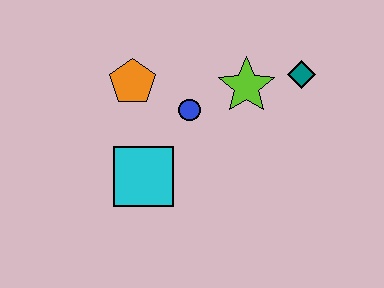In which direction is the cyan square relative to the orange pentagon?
The cyan square is below the orange pentagon.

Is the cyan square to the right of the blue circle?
No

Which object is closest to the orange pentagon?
The blue circle is closest to the orange pentagon.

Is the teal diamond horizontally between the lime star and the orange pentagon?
No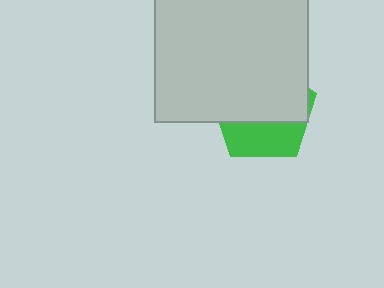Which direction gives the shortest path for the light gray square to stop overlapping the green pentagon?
Moving up gives the shortest separation.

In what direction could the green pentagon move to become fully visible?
The green pentagon could move down. That would shift it out from behind the light gray square entirely.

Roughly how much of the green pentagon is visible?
A small part of it is visible (roughly 36%).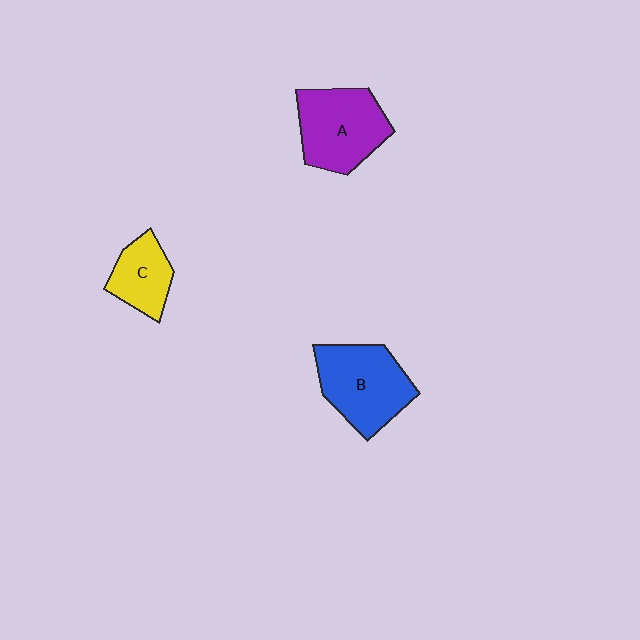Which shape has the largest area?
Shape B (blue).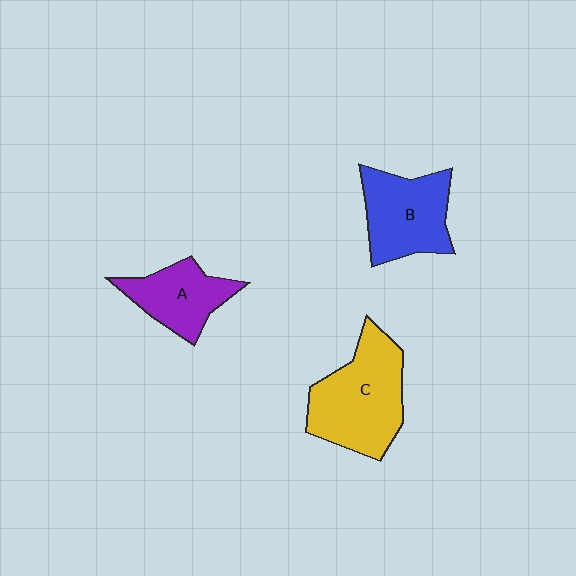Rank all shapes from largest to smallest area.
From largest to smallest: C (yellow), B (blue), A (purple).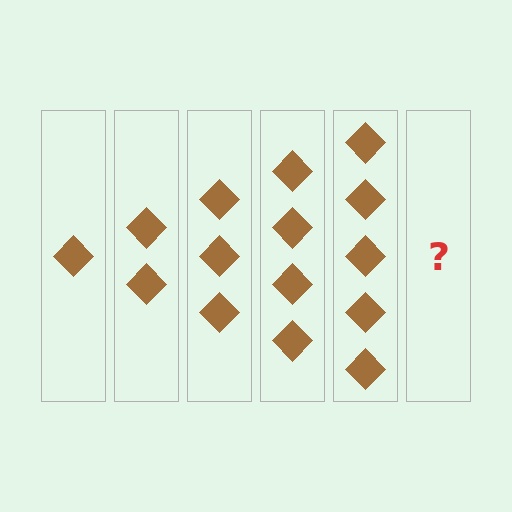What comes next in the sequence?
The next element should be 6 diamonds.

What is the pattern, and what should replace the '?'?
The pattern is that each step adds one more diamond. The '?' should be 6 diamonds.